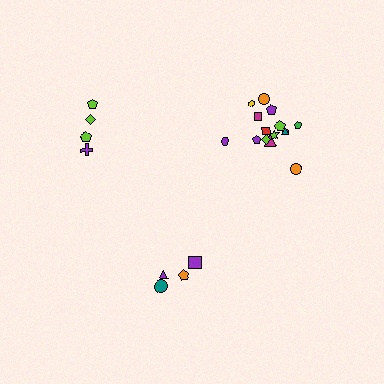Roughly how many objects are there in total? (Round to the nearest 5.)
Roughly 25 objects in total.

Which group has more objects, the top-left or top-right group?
The top-right group.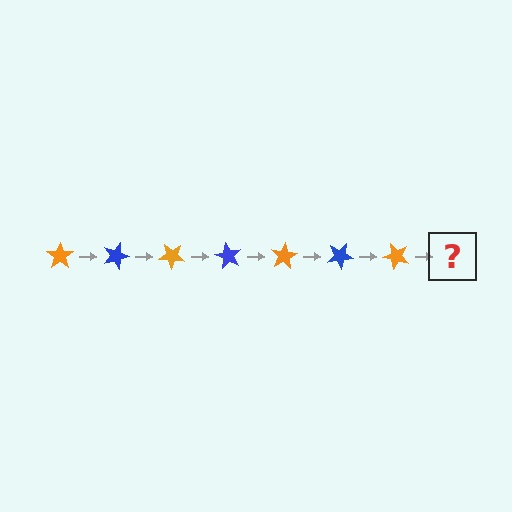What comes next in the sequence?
The next element should be a blue star, rotated 140 degrees from the start.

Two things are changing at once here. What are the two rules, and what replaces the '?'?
The two rules are that it rotates 20 degrees each step and the color cycles through orange and blue. The '?' should be a blue star, rotated 140 degrees from the start.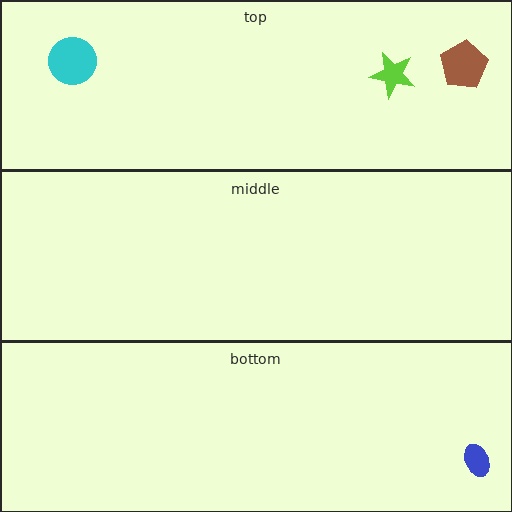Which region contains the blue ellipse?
The bottom region.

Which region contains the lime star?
The top region.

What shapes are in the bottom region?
The blue ellipse.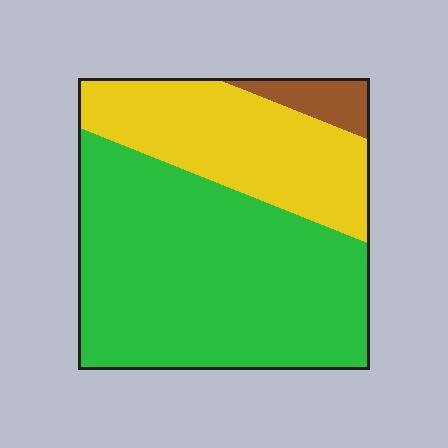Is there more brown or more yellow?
Yellow.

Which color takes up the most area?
Green, at roughly 65%.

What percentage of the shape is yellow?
Yellow covers 31% of the shape.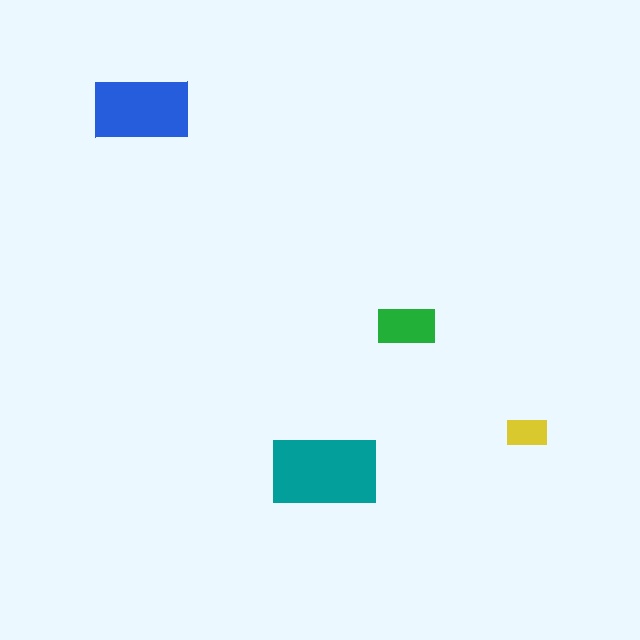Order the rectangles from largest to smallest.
the teal one, the blue one, the green one, the yellow one.